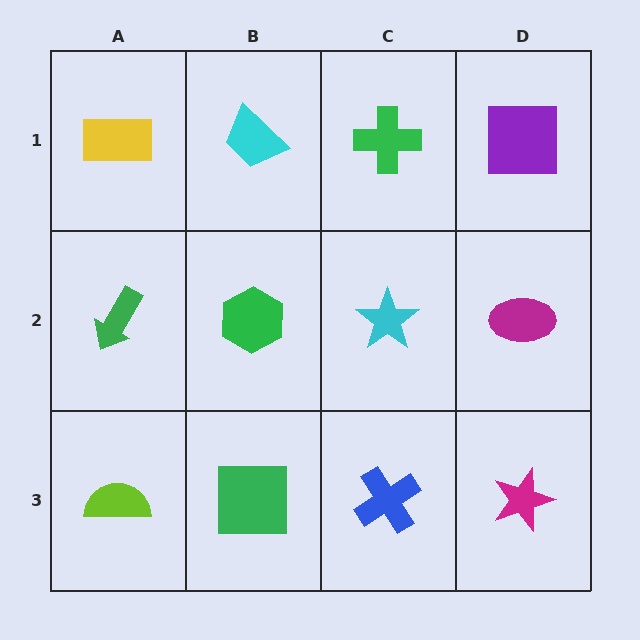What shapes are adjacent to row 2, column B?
A cyan trapezoid (row 1, column B), a green square (row 3, column B), a green arrow (row 2, column A), a cyan star (row 2, column C).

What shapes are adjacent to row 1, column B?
A green hexagon (row 2, column B), a yellow rectangle (row 1, column A), a green cross (row 1, column C).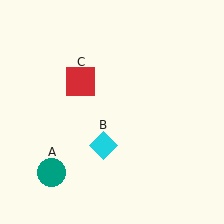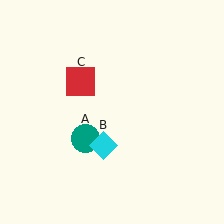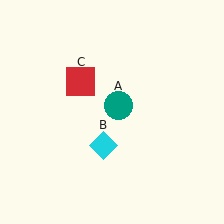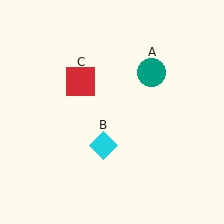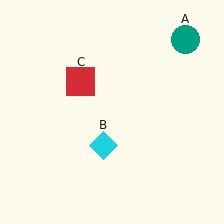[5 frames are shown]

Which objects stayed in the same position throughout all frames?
Cyan diamond (object B) and red square (object C) remained stationary.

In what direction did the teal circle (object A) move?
The teal circle (object A) moved up and to the right.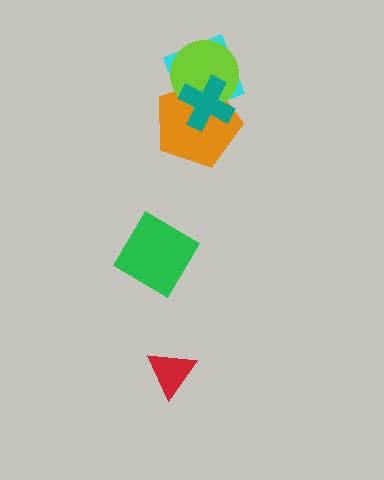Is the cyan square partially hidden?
Yes, it is partially covered by another shape.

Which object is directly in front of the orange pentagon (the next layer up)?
The lime circle is directly in front of the orange pentagon.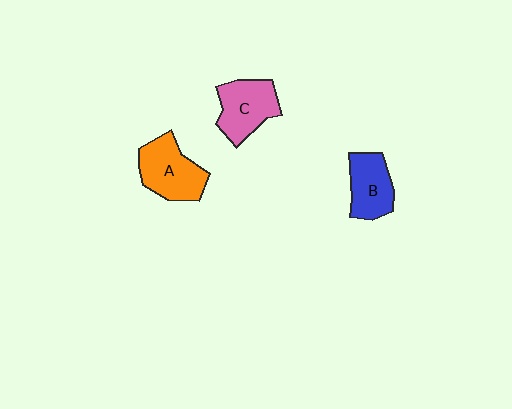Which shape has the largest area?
Shape A (orange).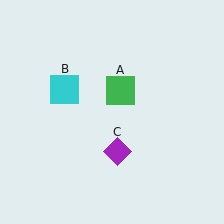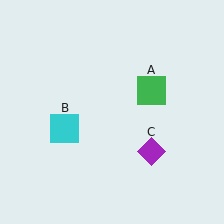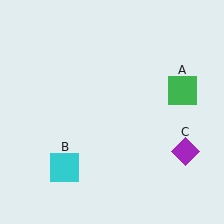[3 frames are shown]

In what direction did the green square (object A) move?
The green square (object A) moved right.